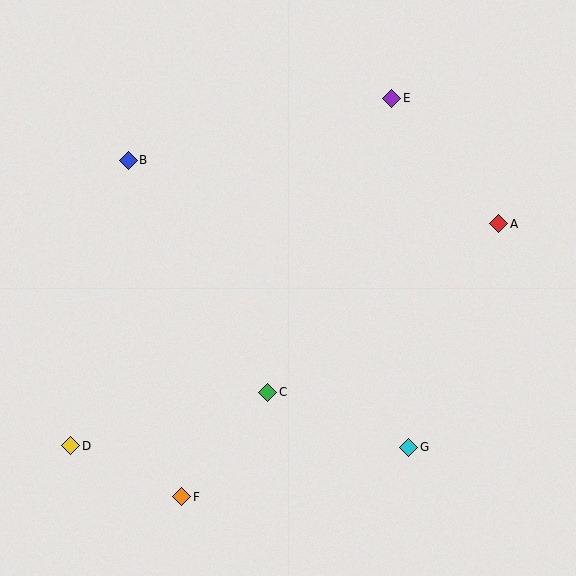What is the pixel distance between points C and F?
The distance between C and F is 135 pixels.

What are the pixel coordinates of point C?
Point C is at (268, 392).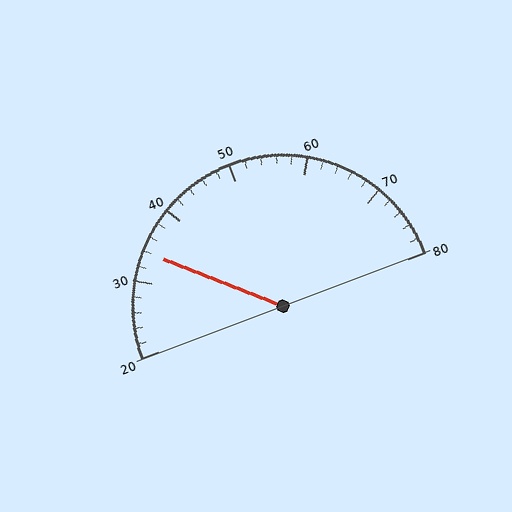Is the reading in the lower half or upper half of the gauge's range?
The reading is in the lower half of the range (20 to 80).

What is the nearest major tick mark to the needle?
The nearest major tick mark is 30.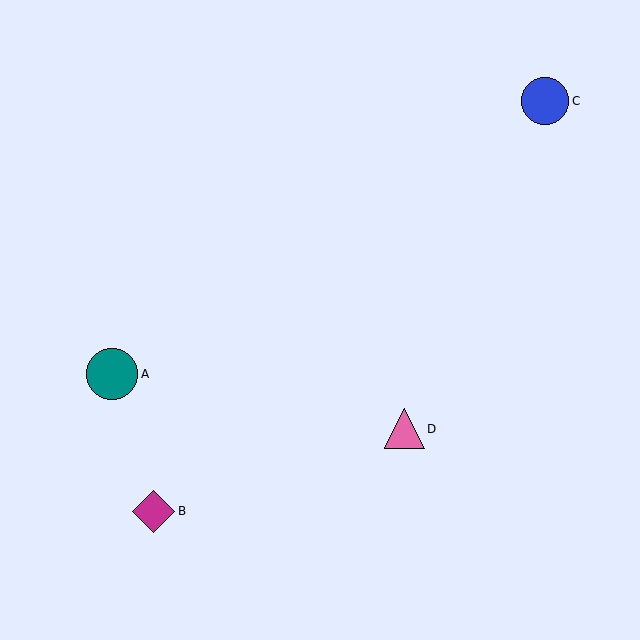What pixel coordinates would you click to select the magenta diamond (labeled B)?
Click at (153, 511) to select the magenta diamond B.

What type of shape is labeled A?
Shape A is a teal circle.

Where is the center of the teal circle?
The center of the teal circle is at (112, 374).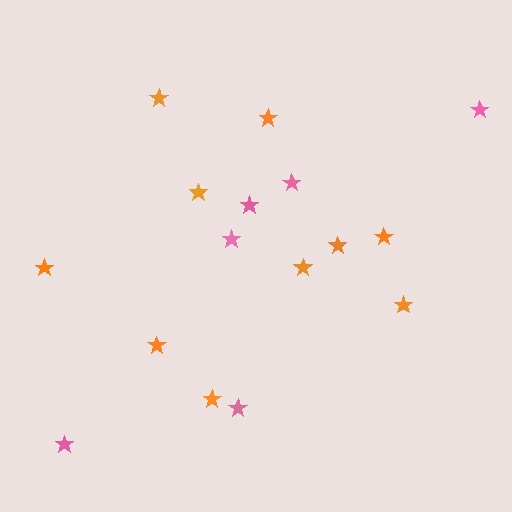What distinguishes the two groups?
There are 2 groups: one group of pink stars (6) and one group of orange stars (10).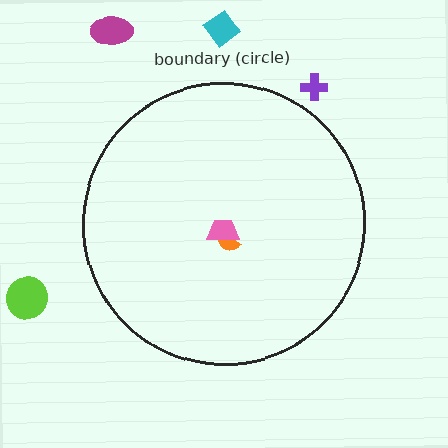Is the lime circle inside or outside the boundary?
Outside.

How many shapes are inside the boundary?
2 inside, 4 outside.